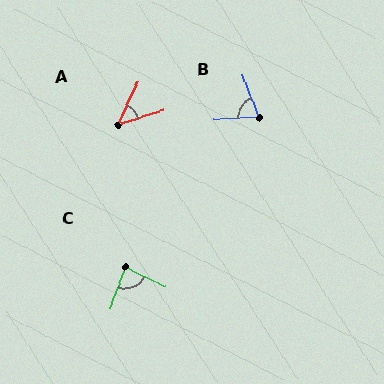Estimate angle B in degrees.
Approximately 71 degrees.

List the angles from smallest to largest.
A (47°), B (71°), C (84°).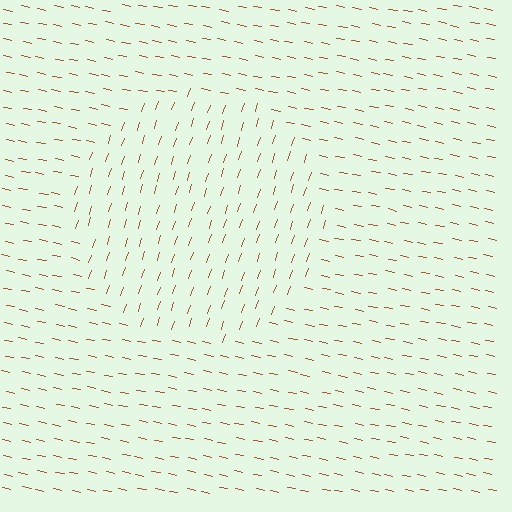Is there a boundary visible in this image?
Yes, there is a texture boundary formed by a change in line orientation.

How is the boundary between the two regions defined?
The boundary is defined purely by a change in line orientation (approximately 83 degrees difference). All lines are the same color and thickness.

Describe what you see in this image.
The image is filled with small brown line segments. A circle region in the image has lines oriented differently from the surrounding lines, creating a visible texture boundary.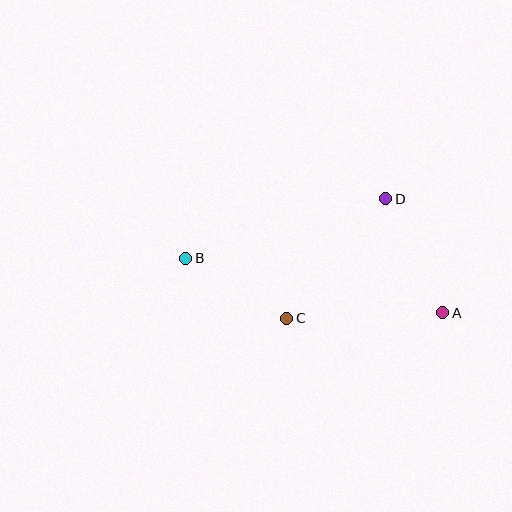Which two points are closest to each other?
Points B and C are closest to each other.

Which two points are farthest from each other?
Points A and B are farthest from each other.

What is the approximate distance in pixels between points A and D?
The distance between A and D is approximately 128 pixels.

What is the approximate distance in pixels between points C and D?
The distance between C and D is approximately 156 pixels.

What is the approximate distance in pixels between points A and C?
The distance between A and C is approximately 156 pixels.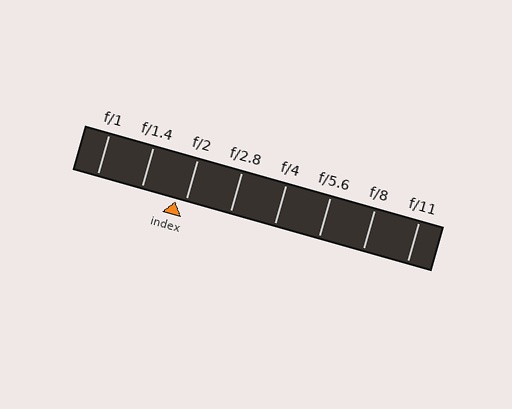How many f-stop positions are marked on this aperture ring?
There are 8 f-stop positions marked.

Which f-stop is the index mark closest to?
The index mark is closest to f/2.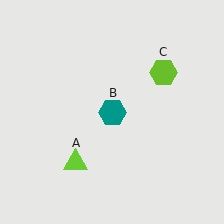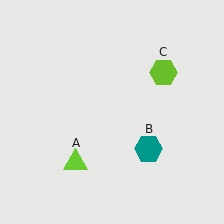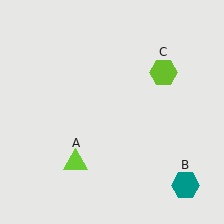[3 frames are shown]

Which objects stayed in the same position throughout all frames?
Lime triangle (object A) and lime hexagon (object C) remained stationary.